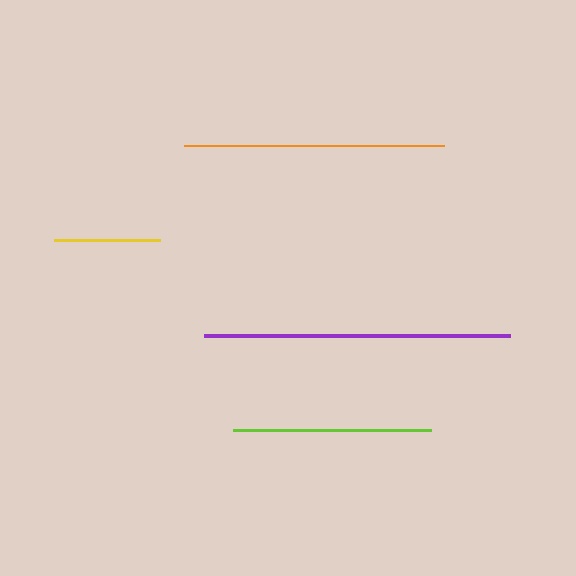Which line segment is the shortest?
The yellow line is the shortest at approximately 107 pixels.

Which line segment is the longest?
The purple line is the longest at approximately 306 pixels.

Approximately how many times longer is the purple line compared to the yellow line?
The purple line is approximately 2.9 times the length of the yellow line.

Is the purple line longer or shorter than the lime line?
The purple line is longer than the lime line.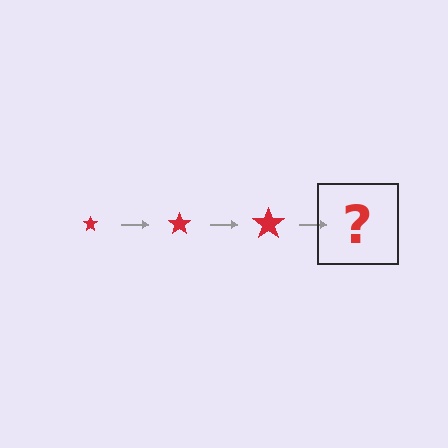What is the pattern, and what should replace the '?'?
The pattern is that the star gets progressively larger each step. The '?' should be a red star, larger than the previous one.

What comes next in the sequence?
The next element should be a red star, larger than the previous one.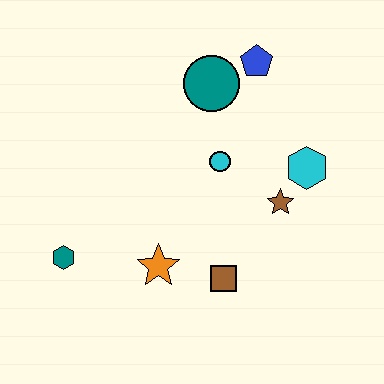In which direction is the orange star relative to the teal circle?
The orange star is below the teal circle.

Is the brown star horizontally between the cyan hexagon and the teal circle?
Yes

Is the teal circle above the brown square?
Yes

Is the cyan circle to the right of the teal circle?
Yes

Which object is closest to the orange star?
The brown square is closest to the orange star.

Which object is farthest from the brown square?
The blue pentagon is farthest from the brown square.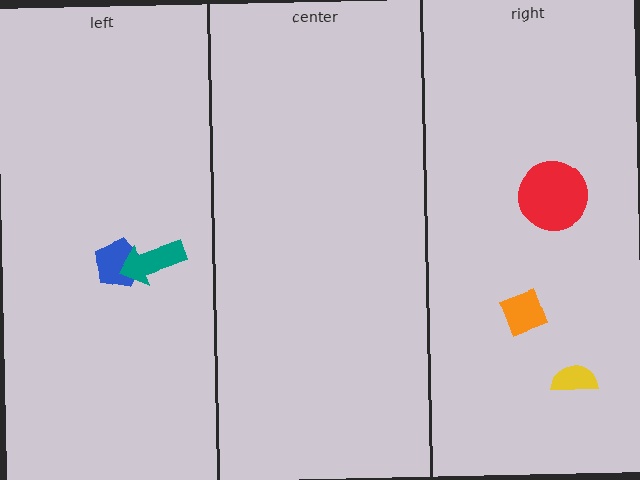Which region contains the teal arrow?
The left region.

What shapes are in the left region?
The blue pentagon, the teal arrow.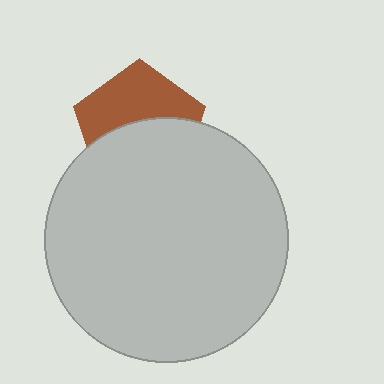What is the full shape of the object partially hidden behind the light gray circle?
The partially hidden object is a brown pentagon.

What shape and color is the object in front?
The object in front is a light gray circle.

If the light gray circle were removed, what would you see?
You would see the complete brown pentagon.